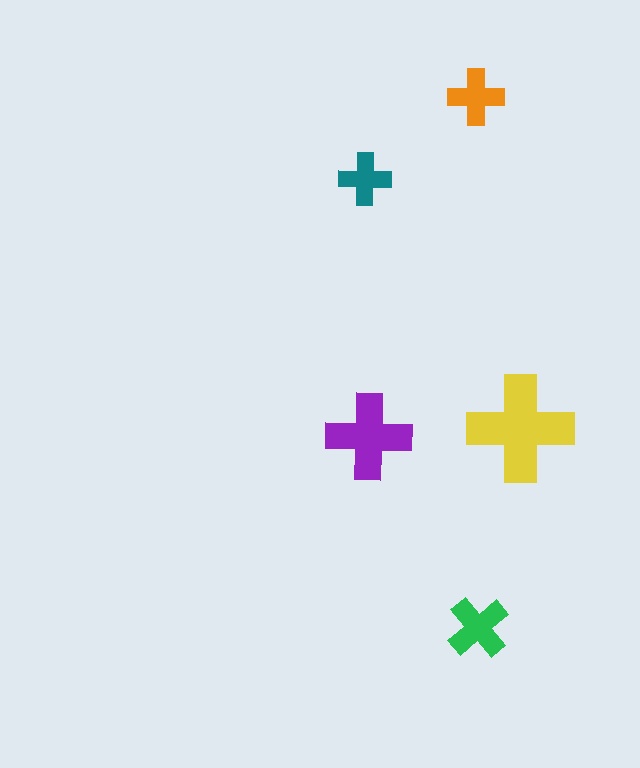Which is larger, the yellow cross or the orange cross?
The yellow one.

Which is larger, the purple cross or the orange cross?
The purple one.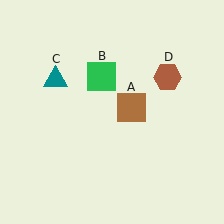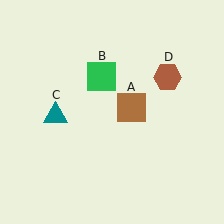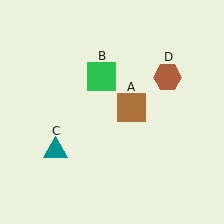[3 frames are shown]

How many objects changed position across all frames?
1 object changed position: teal triangle (object C).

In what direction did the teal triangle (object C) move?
The teal triangle (object C) moved down.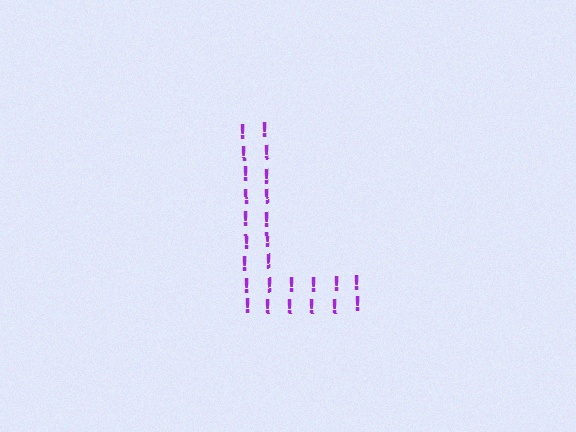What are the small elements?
The small elements are exclamation marks.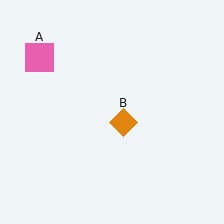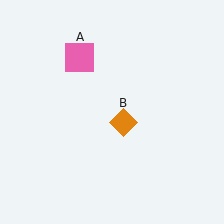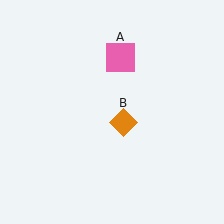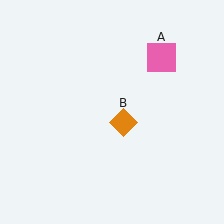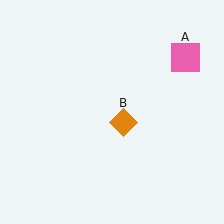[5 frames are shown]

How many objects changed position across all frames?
1 object changed position: pink square (object A).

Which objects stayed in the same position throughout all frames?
Orange diamond (object B) remained stationary.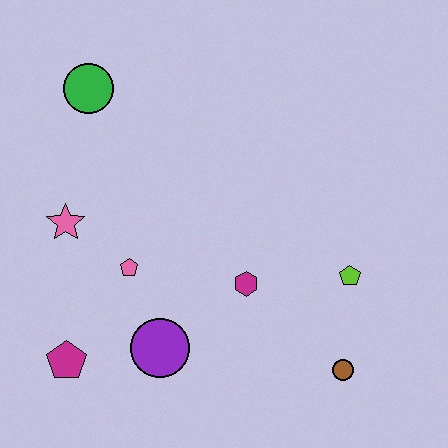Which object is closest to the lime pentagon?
The brown circle is closest to the lime pentagon.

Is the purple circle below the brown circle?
No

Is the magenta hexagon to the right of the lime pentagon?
No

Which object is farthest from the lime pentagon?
The green circle is farthest from the lime pentagon.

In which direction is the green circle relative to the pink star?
The green circle is above the pink star.